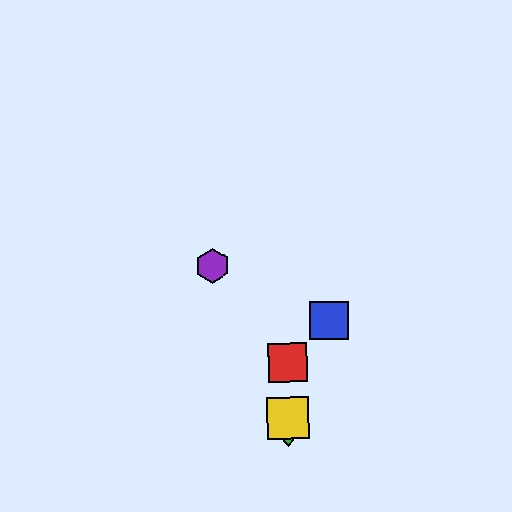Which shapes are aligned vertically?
The red square, the green diamond, the yellow square are aligned vertically.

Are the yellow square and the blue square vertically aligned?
No, the yellow square is at x≈288 and the blue square is at x≈329.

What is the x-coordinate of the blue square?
The blue square is at x≈329.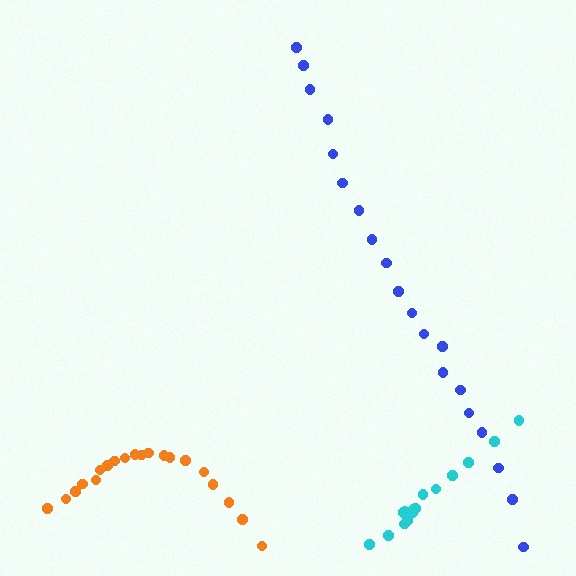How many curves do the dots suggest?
There are 3 distinct paths.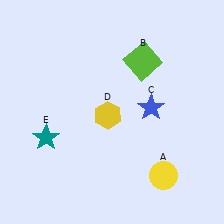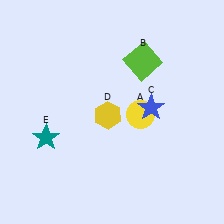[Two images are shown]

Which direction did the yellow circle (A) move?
The yellow circle (A) moved up.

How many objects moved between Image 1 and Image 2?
1 object moved between the two images.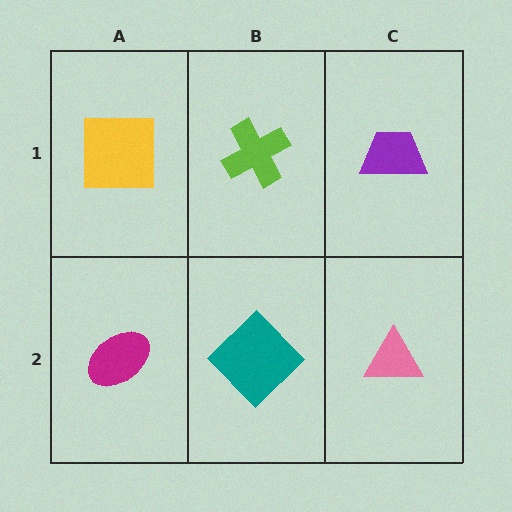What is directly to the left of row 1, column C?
A lime cross.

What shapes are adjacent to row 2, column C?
A purple trapezoid (row 1, column C), a teal diamond (row 2, column B).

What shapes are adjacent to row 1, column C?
A pink triangle (row 2, column C), a lime cross (row 1, column B).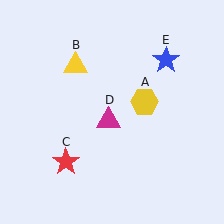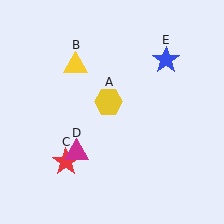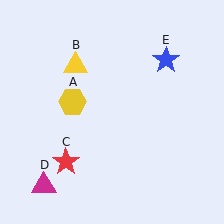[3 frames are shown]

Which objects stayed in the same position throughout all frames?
Yellow triangle (object B) and red star (object C) and blue star (object E) remained stationary.